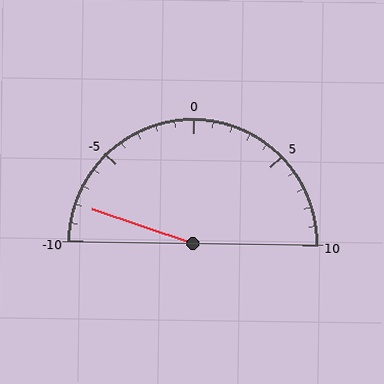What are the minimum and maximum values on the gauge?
The gauge ranges from -10 to 10.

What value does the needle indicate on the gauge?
The needle indicates approximately -8.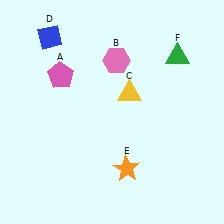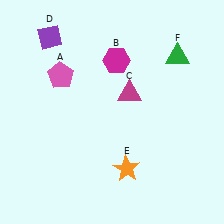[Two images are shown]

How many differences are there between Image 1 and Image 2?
There are 3 differences between the two images.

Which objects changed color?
B changed from pink to magenta. C changed from yellow to magenta. D changed from blue to purple.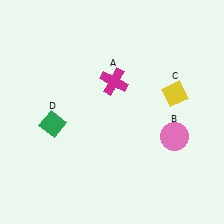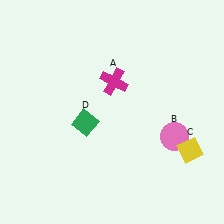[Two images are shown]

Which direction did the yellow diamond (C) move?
The yellow diamond (C) moved down.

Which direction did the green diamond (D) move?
The green diamond (D) moved right.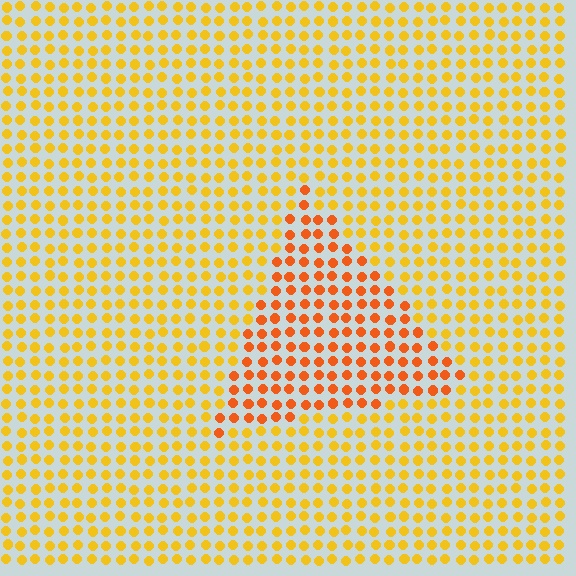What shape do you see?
I see a triangle.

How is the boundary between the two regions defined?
The boundary is defined purely by a slight shift in hue (about 29 degrees). Spacing, size, and orientation are identical on both sides.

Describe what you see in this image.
The image is filled with small yellow elements in a uniform arrangement. A triangle-shaped region is visible where the elements are tinted to a slightly different hue, forming a subtle color boundary.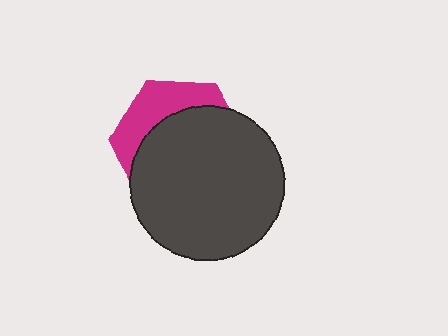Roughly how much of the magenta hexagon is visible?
A small part of it is visible (roughly 31%).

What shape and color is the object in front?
The object in front is a dark gray circle.